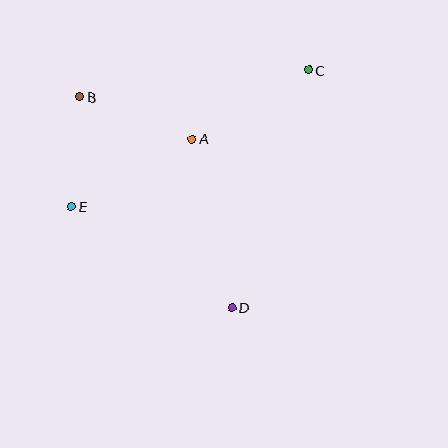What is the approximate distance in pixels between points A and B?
The distance between A and B is approximately 120 pixels.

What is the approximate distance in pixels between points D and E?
The distance between D and E is approximately 189 pixels.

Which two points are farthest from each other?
Points C and E are farthest from each other.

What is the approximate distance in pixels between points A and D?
The distance between A and D is approximately 173 pixels.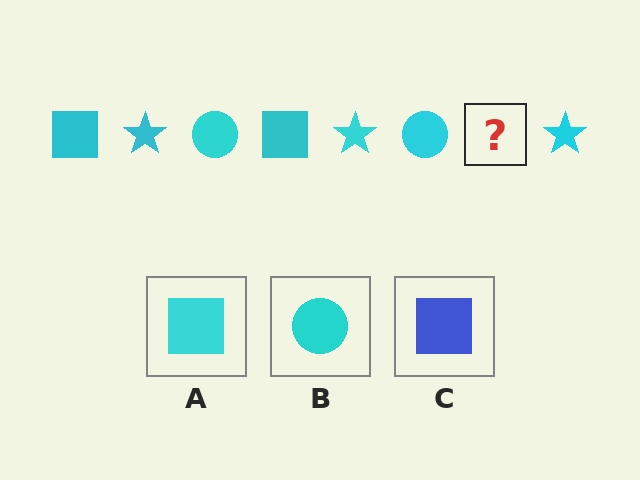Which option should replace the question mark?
Option A.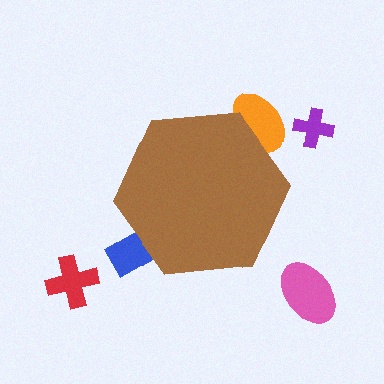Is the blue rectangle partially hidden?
Yes, the blue rectangle is partially hidden behind the brown hexagon.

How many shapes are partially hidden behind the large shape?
2 shapes are partially hidden.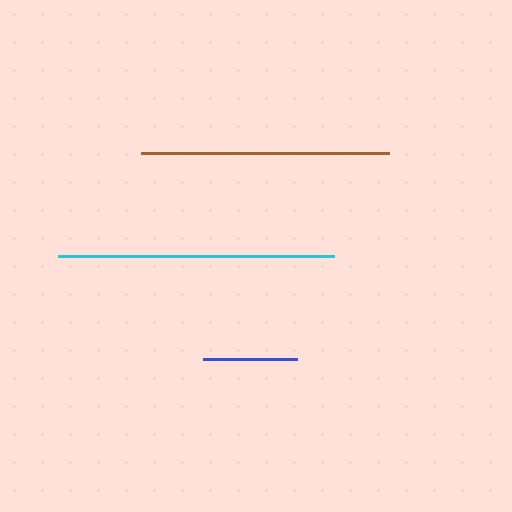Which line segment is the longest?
The cyan line is the longest at approximately 276 pixels.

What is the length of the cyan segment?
The cyan segment is approximately 276 pixels long.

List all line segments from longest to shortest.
From longest to shortest: cyan, brown, blue.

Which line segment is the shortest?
The blue line is the shortest at approximately 95 pixels.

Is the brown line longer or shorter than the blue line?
The brown line is longer than the blue line.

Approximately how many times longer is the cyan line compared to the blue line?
The cyan line is approximately 2.9 times the length of the blue line.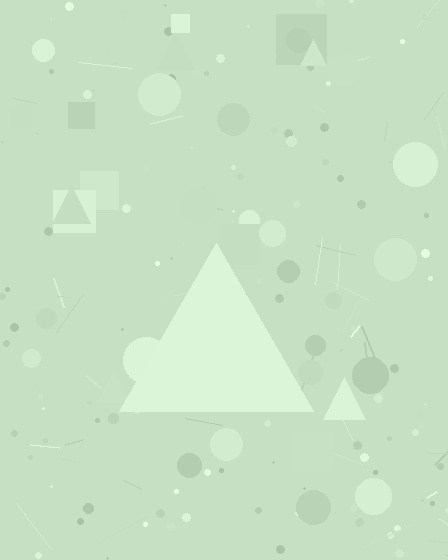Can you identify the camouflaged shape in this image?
The camouflaged shape is a triangle.